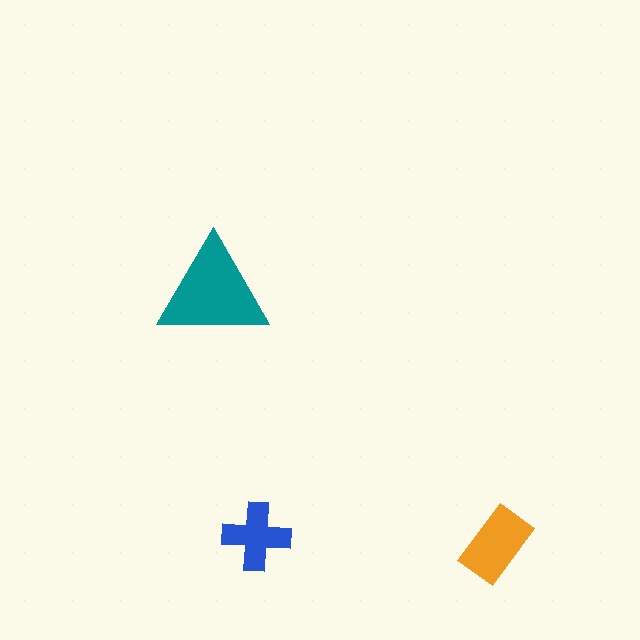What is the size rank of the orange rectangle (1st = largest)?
2nd.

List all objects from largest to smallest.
The teal triangle, the orange rectangle, the blue cross.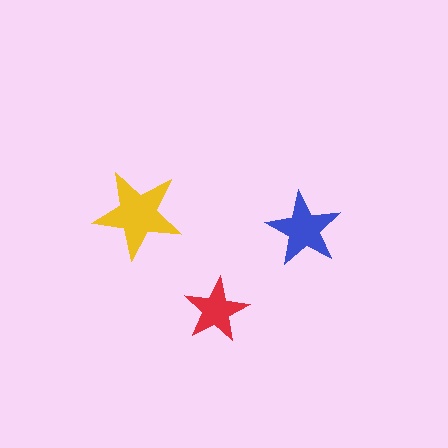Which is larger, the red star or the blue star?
The blue one.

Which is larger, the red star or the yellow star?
The yellow one.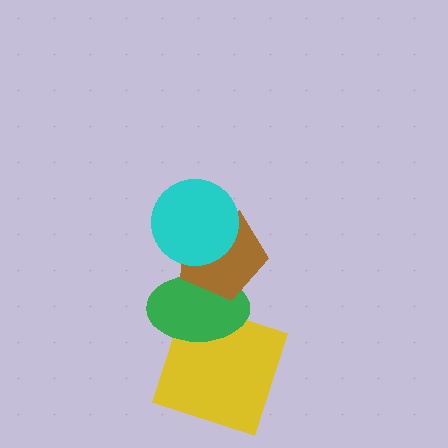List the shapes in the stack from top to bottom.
From top to bottom: the cyan circle, the brown pentagon, the green ellipse, the yellow square.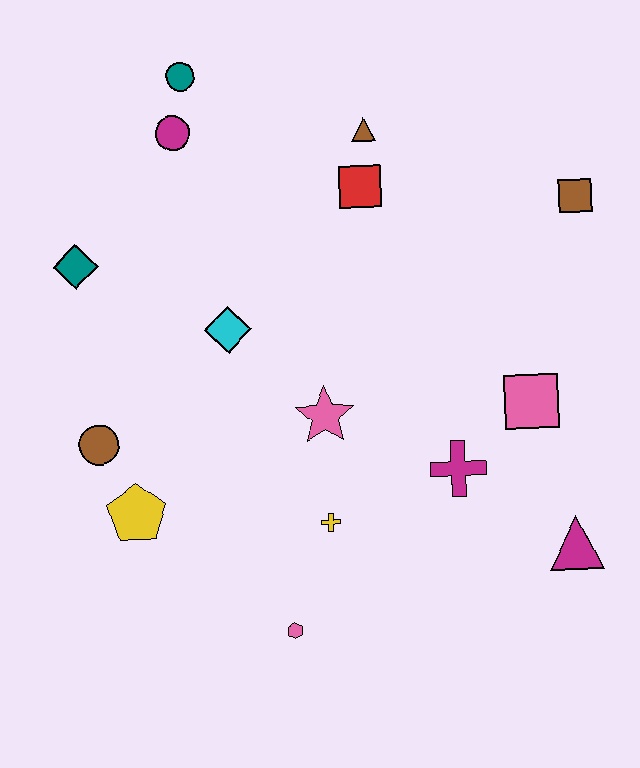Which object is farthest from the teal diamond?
The magenta triangle is farthest from the teal diamond.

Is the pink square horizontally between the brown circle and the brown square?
Yes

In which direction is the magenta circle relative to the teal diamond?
The magenta circle is above the teal diamond.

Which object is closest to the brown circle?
The yellow pentagon is closest to the brown circle.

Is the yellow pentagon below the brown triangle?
Yes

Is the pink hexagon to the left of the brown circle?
No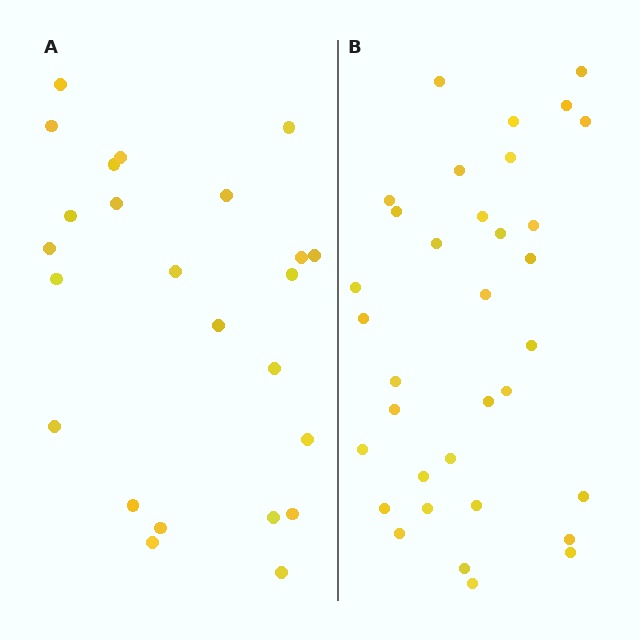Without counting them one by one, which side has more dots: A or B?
Region B (the right region) has more dots.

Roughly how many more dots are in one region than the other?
Region B has roughly 10 or so more dots than region A.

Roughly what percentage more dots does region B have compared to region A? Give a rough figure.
About 40% more.